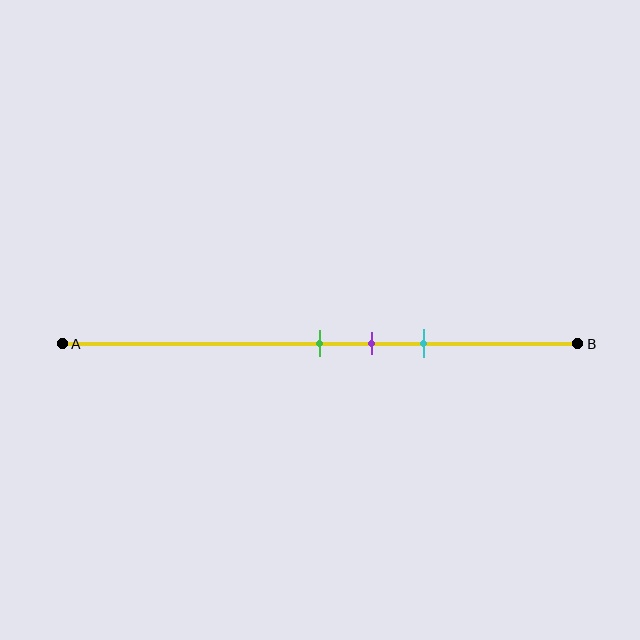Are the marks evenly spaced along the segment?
Yes, the marks are approximately evenly spaced.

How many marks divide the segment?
There are 3 marks dividing the segment.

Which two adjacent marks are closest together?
The green and purple marks are the closest adjacent pair.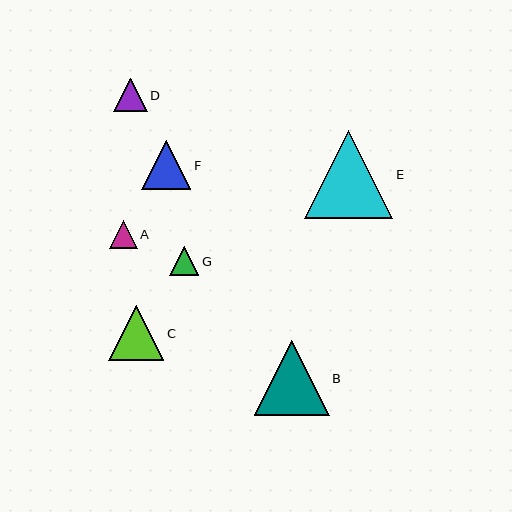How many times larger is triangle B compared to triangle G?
Triangle B is approximately 2.6 times the size of triangle G.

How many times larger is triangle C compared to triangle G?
Triangle C is approximately 1.9 times the size of triangle G.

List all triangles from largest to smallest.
From largest to smallest: E, B, C, F, D, G, A.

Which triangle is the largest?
Triangle E is the largest with a size of approximately 88 pixels.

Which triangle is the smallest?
Triangle A is the smallest with a size of approximately 28 pixels.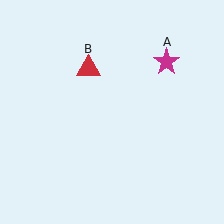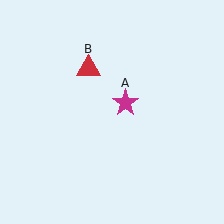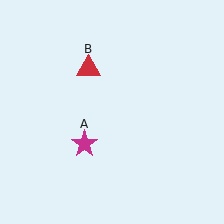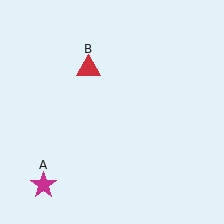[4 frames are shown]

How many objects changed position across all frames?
1 object changed position: magenta star (object A).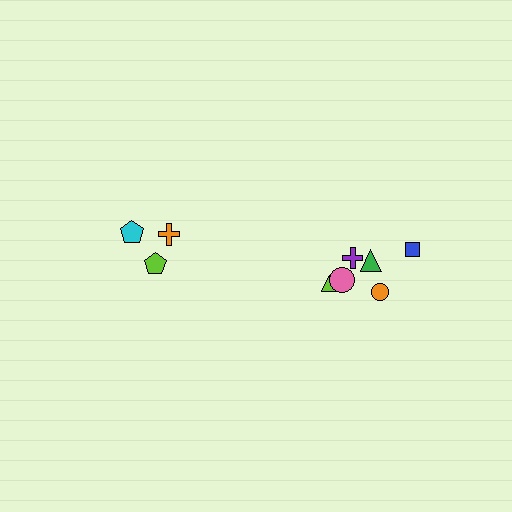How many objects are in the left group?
There are 3 objects.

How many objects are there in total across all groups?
There are 9 objects.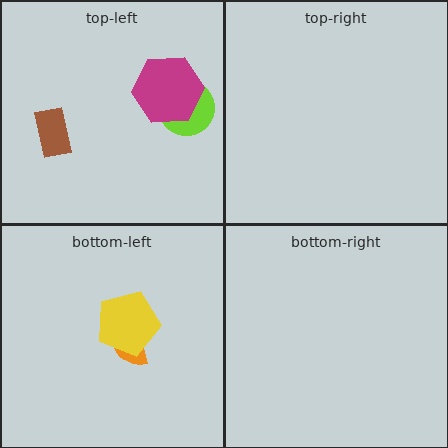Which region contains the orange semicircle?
The bottom-left region.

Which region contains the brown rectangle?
The top-left region.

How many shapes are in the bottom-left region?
2.